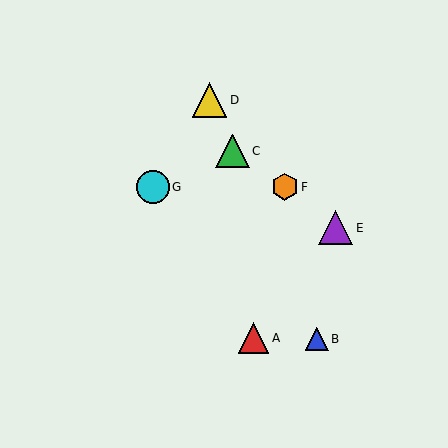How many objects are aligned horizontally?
2 objects (F, G) are aligned horizontally.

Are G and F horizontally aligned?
Yes, both are at y≈187.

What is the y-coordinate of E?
Object E is at y≈228.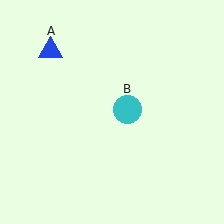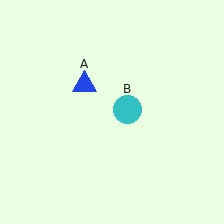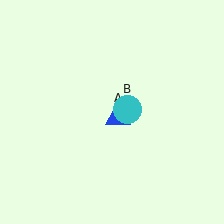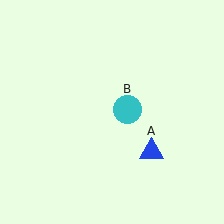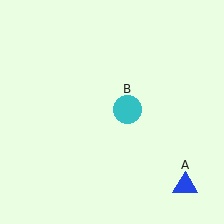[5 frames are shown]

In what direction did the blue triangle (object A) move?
The blue triangle (object A) moved down and to the right.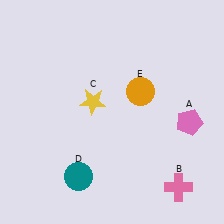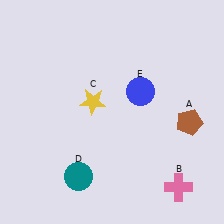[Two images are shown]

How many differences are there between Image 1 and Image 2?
There are 2 differences between the two images.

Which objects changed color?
A changed from pink to brown. E changed from orange to blue.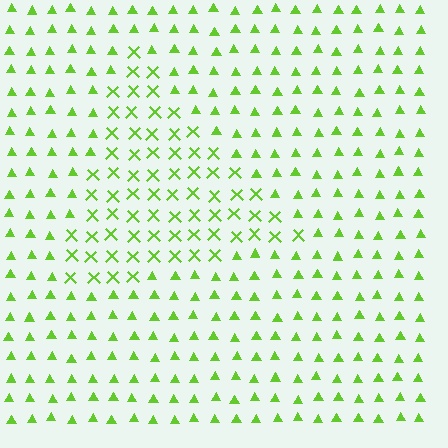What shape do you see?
I see a triangle.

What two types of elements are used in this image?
The image uses X marks inside the triangle region and triangles outside it.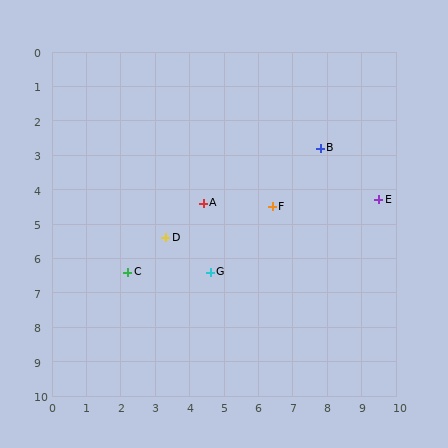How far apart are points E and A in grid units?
Points E and A are about 5.1 grid units apart.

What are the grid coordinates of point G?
Point G is at approximately (4.6, 6.4).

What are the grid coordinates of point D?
Point D is at approximately (3.3, 5.4).